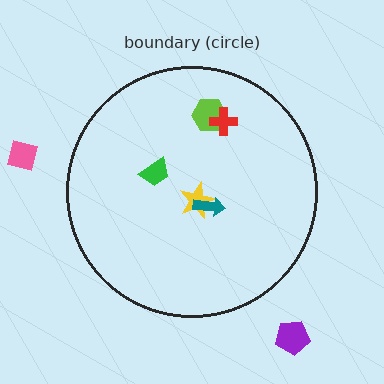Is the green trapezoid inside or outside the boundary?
Inside.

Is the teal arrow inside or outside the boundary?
Inside.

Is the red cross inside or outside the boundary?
Inside.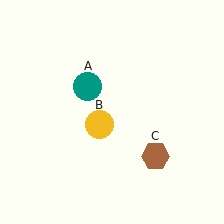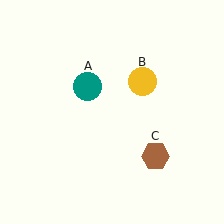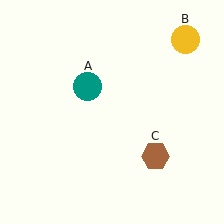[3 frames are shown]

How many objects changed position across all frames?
1 object changed position: yellow circle (object B).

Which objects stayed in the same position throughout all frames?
Teal circle (object A) and brown hexagon (object C) remained stationary.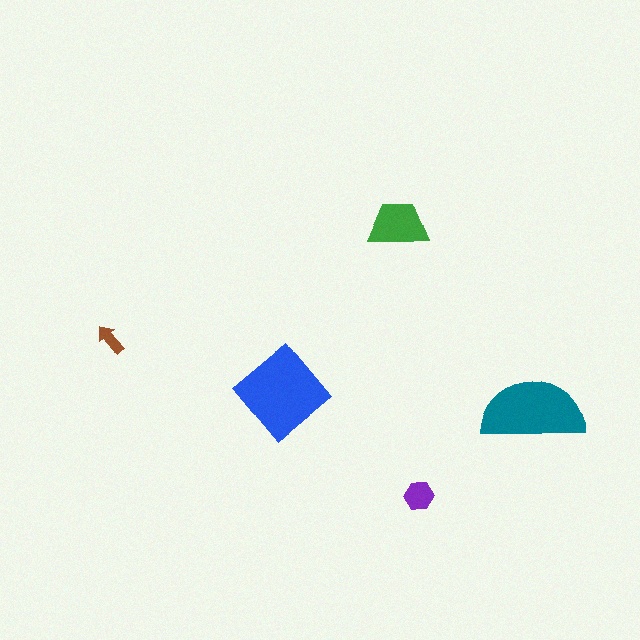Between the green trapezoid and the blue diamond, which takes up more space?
The blue diamond.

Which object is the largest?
The blue diamond.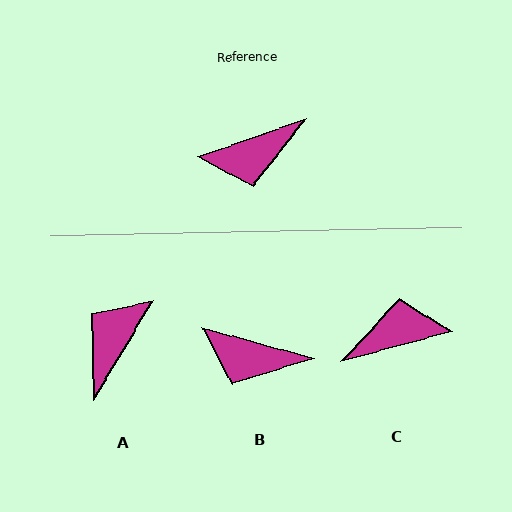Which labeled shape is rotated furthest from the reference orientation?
C, about 176 degrees away.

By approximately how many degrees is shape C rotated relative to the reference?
Approximately 176 degrees counter-clockwise.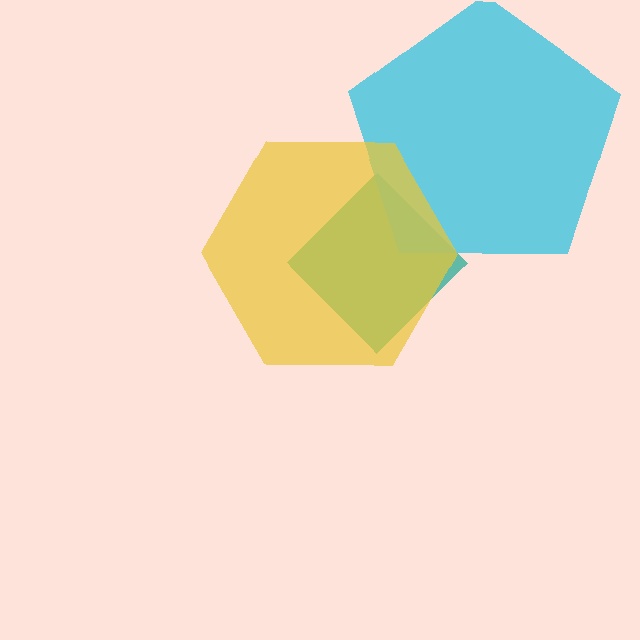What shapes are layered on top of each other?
The layered shapes are: a teal diamond, a cyan pentagon, a yellow hexagon.